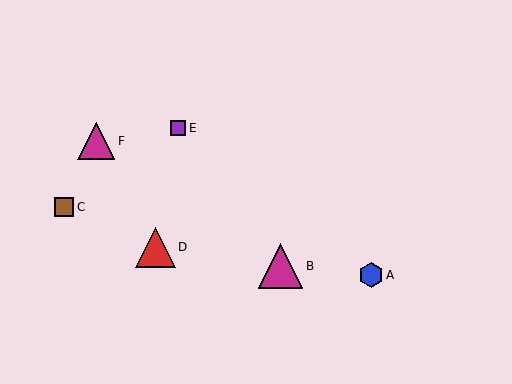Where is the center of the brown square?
The center of the brown square is at (64, 207).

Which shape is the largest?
The magenta triangle (labeled B) is the largest.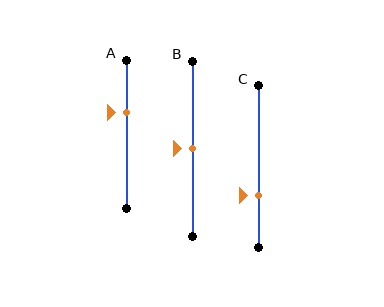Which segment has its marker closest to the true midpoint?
Segment B has its marker closest to the true midpoint.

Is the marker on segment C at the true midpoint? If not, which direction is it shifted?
No, the marker on segment C is shifted downward by about 18% of the segment length.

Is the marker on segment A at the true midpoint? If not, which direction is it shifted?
No, the marker on segment A is shifted upward by about 15% of the segment length.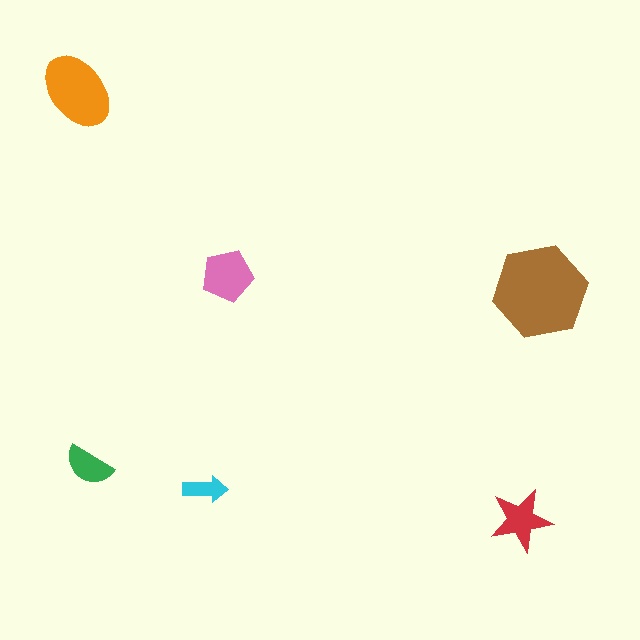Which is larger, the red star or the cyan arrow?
The red star.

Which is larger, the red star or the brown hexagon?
The brown hexagon.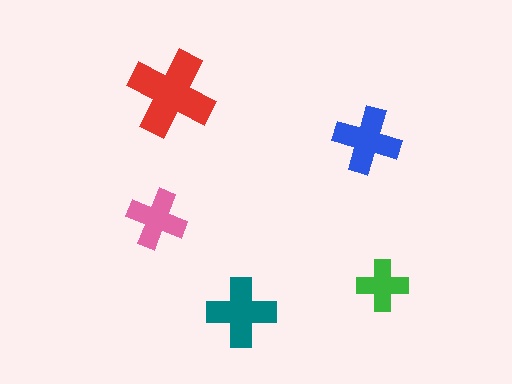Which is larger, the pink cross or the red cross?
The red one.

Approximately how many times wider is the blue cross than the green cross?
About 1.5 times wider.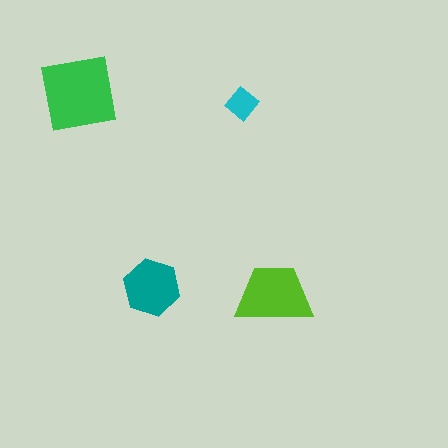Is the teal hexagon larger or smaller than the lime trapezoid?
Smaller.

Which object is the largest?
The green square.